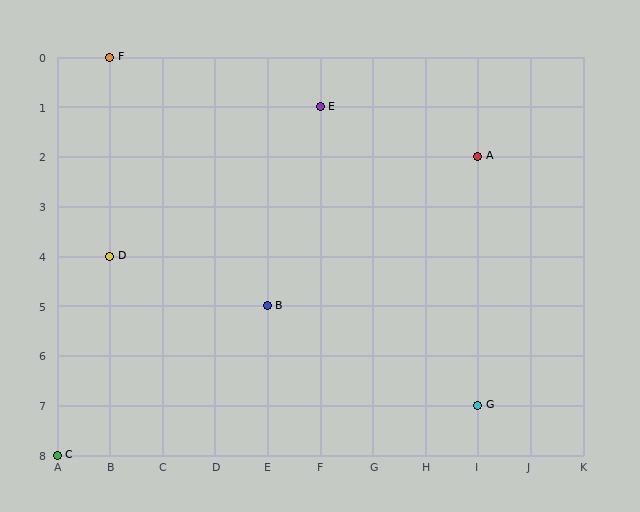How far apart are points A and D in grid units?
Points A and D are 7 columns and 2 rows apart (about 7.3 grid units diagonally).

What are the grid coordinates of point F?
Point F is at grid coordinates (B, 0).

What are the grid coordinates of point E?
Point E is at grid coordinates (F, 1).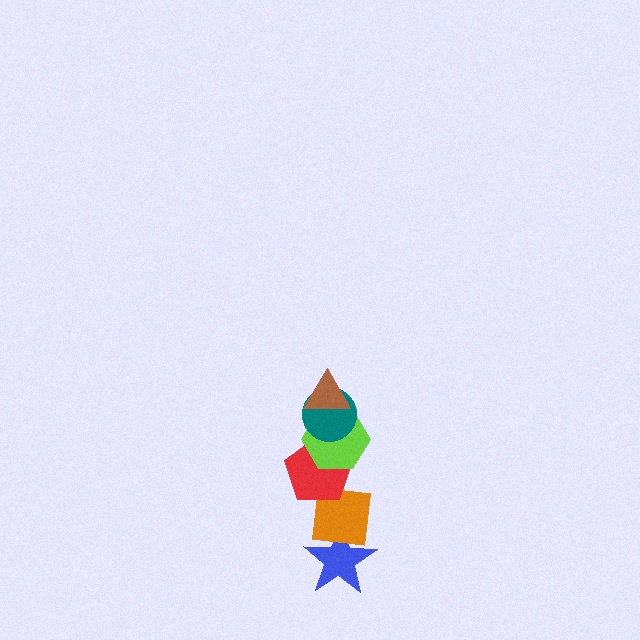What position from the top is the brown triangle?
The brown triangle is 1st from the top.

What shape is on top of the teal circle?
The brown triangle is on top of the teal circle.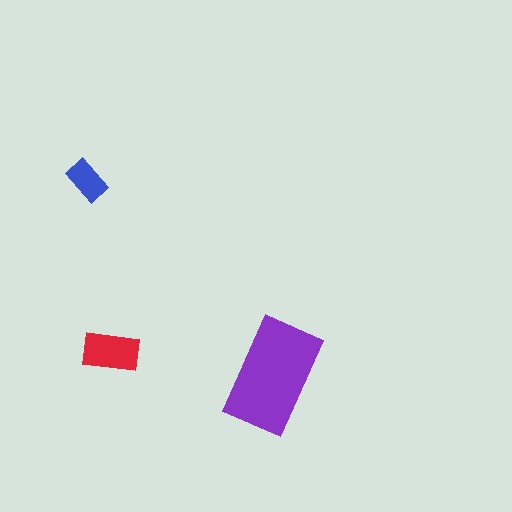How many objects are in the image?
There are 3 objects in the image.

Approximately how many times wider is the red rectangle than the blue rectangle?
About 1.5 times wider.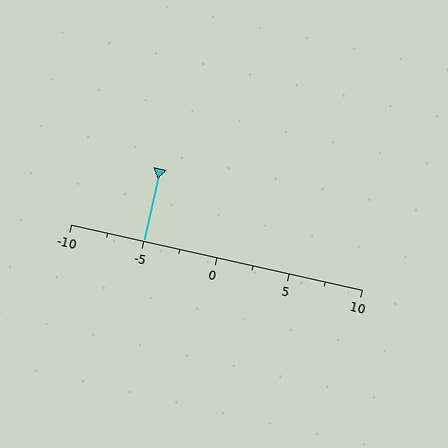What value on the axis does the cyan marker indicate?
The marker indicates approximately -5.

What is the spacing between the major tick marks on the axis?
The major ticks are spaced 5 apart.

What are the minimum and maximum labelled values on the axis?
The axis runs from -10 to 10.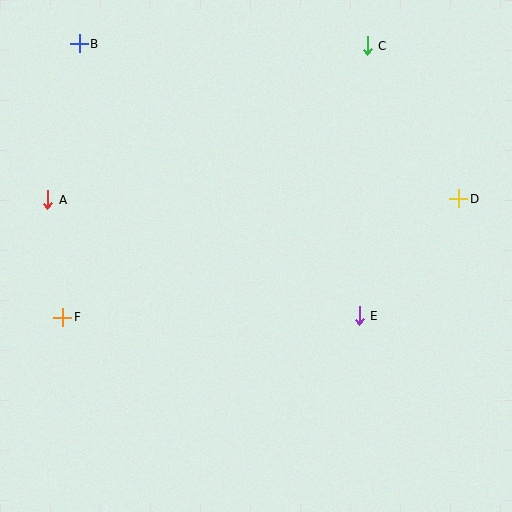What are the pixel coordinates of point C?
Point C is at (367, 46).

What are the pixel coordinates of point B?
Point B is at (79, 44).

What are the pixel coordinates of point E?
Point E is at (359, 316).